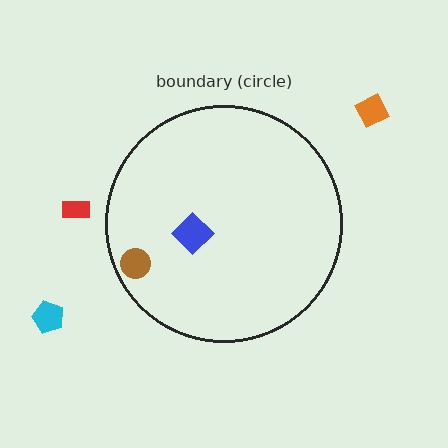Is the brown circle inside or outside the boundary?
Inside.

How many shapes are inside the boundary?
2 inside, 3 outside.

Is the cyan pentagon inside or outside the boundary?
Outside.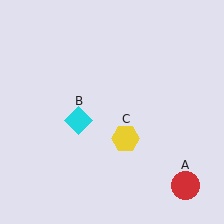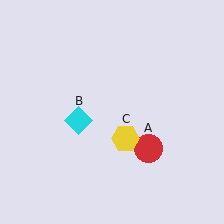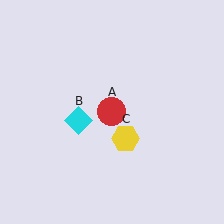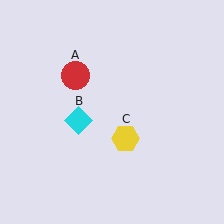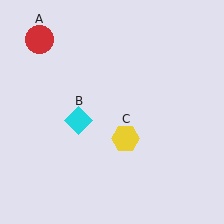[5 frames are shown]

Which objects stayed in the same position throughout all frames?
Cyan diamond (object B) and yellow hexagon (object C) remained stationary.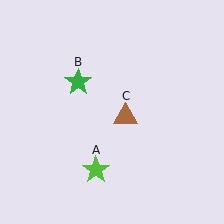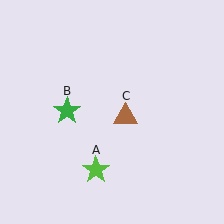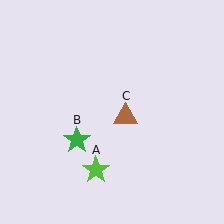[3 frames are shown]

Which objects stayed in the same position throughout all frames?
Lime star (object A) and brown triangle (object C) remained stationary.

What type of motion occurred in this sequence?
The green star (object B) rotated counterclockwise around the center of the scene.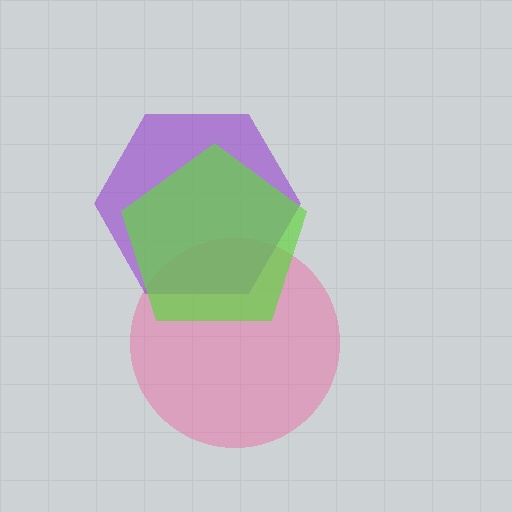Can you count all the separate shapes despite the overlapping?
Yes, there are 3 separate shapes.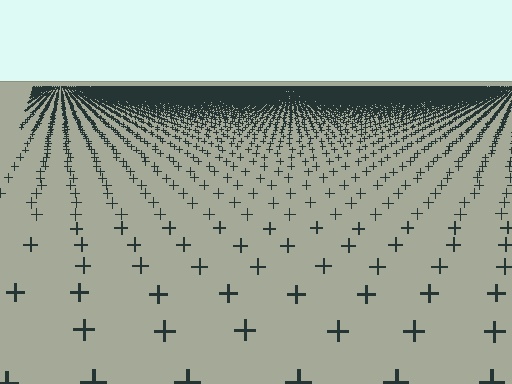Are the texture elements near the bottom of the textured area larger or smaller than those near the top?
Larger. Near the bottom, elements are closer to the viewer and appear at a bigger on-screen size.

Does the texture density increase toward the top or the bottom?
Density increases toward the top.